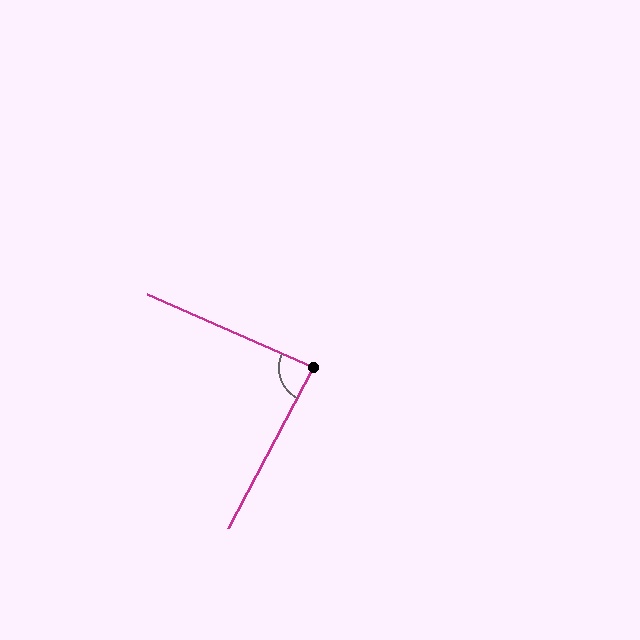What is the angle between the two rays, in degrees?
Approximately 86 degrees.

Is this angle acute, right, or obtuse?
It is approximately a right angle.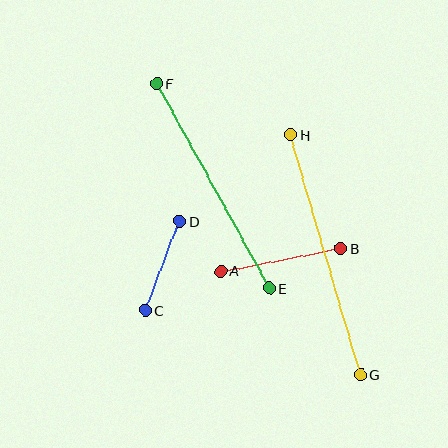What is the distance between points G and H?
The distance is approximately 249 pixels.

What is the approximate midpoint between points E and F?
The midpoint is at approximately (213, 186) pixels.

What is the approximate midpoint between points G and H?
The midpoint is at approximately (326, 255) pixels.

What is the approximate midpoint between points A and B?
The midpoint is at approximately (281, 260) pixels.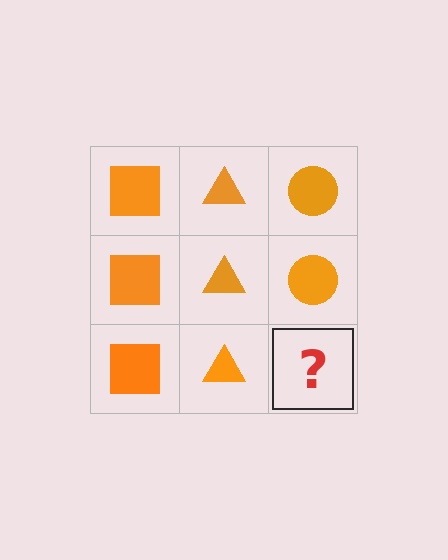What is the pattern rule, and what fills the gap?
The rule is that each column has a consistent shape. The gap should be filled with an orange circle.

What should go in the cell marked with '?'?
The missing cell should contain an orange circle.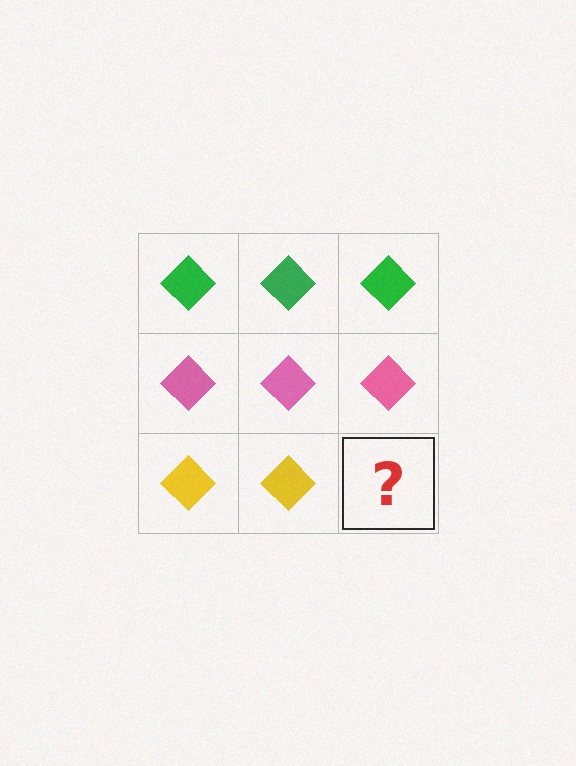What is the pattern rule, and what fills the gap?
The rule is that each row has a consistent color. The gap should be filled with a yellow diamond.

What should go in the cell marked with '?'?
The missing cell should contain a yellow diamond.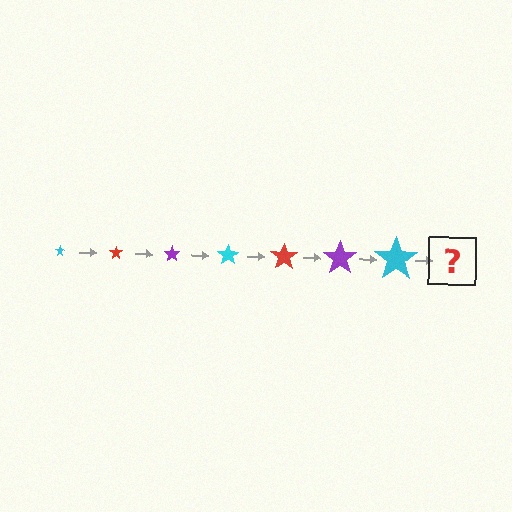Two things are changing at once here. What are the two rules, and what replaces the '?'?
The two rules are that the star grows larger each step and the color cycles through cyan, red, and purple. The '?' should be a red star, larger than the previous one.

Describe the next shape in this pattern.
It should be a red star, larger than the previous one.